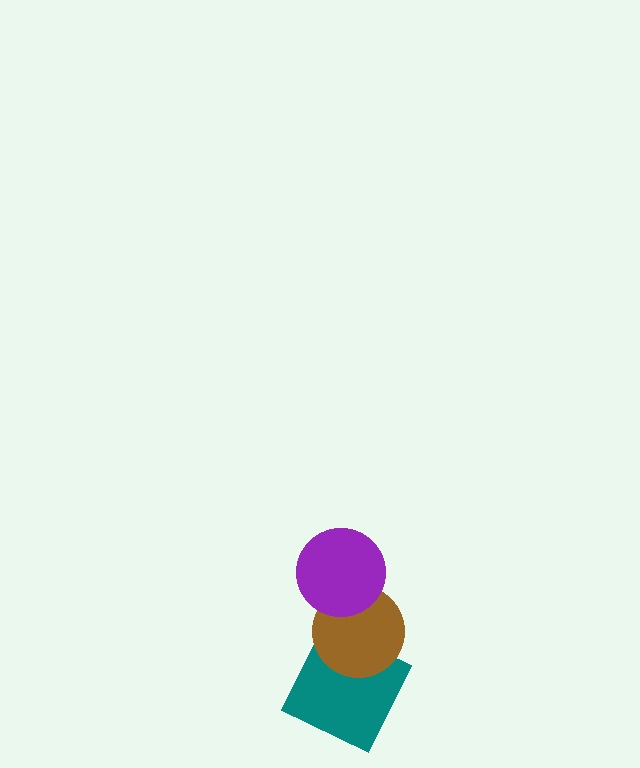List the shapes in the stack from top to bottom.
From top to bottom: the purple circle, the brown circle, the teal square.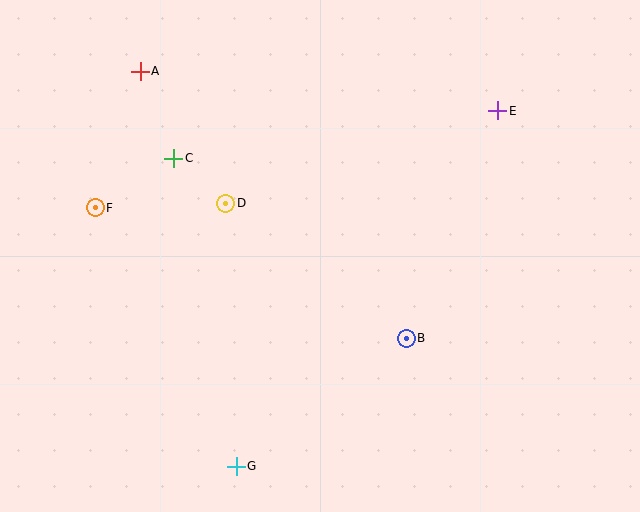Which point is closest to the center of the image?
Point D at (226, 203) is closest to the center.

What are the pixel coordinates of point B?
Point B is at (406, 338).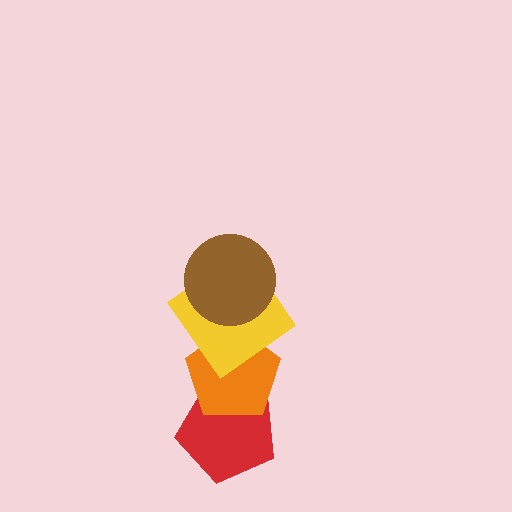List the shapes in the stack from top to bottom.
From top to bottom: the brown circle, the yellow diamond, the orange pentagon, the red pentagon.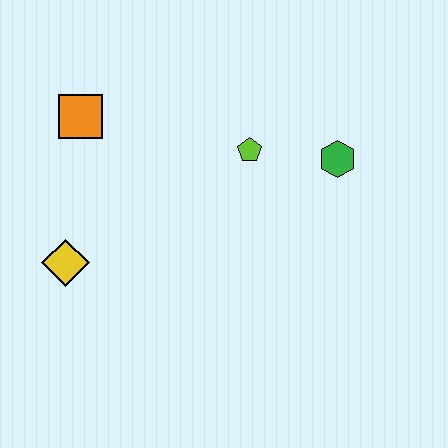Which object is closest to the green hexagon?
The lime pentagon is closest to the green hexagon.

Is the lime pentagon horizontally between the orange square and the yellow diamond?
No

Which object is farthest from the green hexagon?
The yellow diamond is farthest from the green hexagon.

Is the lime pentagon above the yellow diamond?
Yes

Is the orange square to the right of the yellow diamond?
Yes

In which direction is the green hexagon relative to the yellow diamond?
The green hexagon is to the right of the yellow diamond.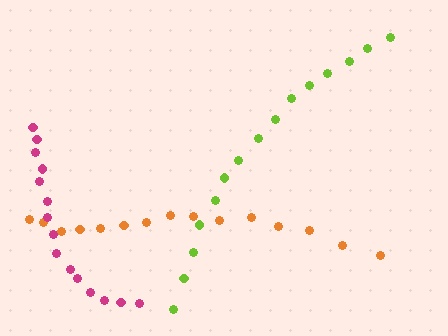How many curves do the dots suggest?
There are 3 distinct paths.